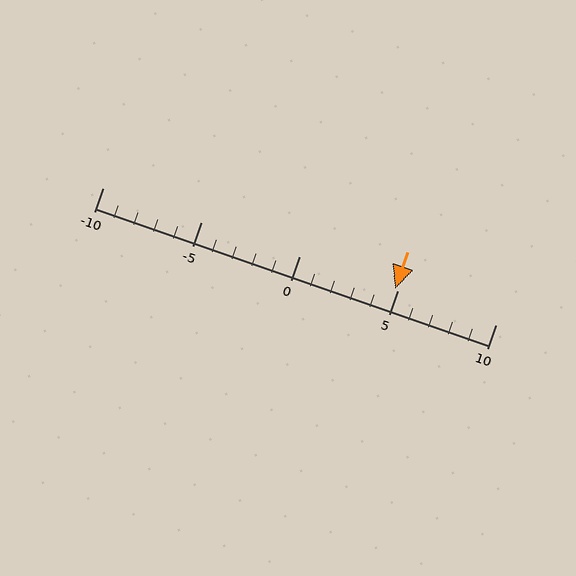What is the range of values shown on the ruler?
The ruler shows values from -10 to 10.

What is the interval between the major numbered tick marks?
The major tick marks are spaced 5 units apart.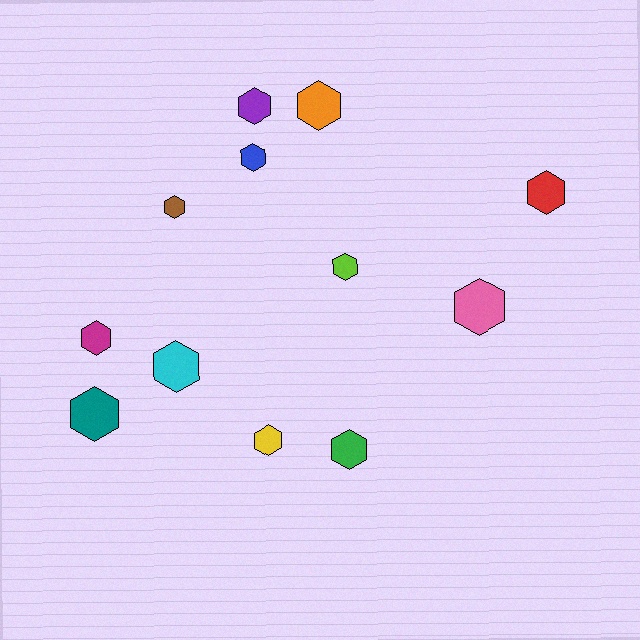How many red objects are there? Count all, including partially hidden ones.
There is 1 red object.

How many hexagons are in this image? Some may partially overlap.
There are 12 hexagons.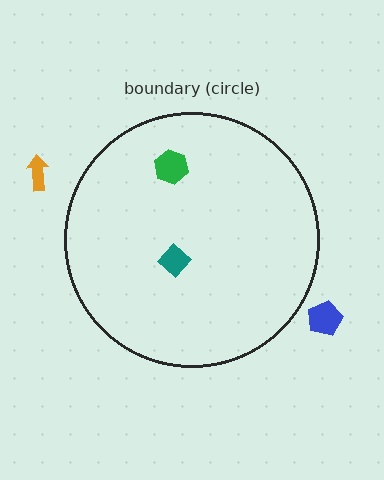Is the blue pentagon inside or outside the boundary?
Outside.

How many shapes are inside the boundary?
2 inside, 2 outside.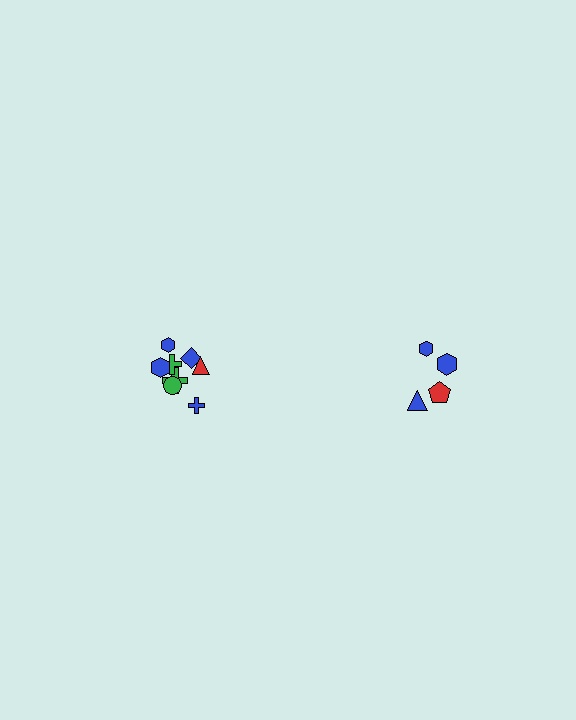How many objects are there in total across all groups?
There are 12 objects.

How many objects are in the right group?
There are 4 objects.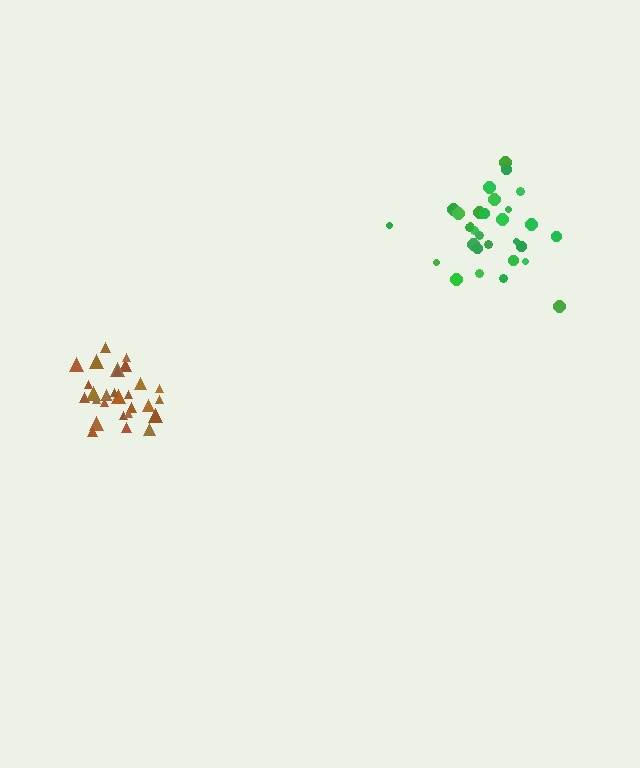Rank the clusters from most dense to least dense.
brown, green.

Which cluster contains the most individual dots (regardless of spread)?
Green (30).